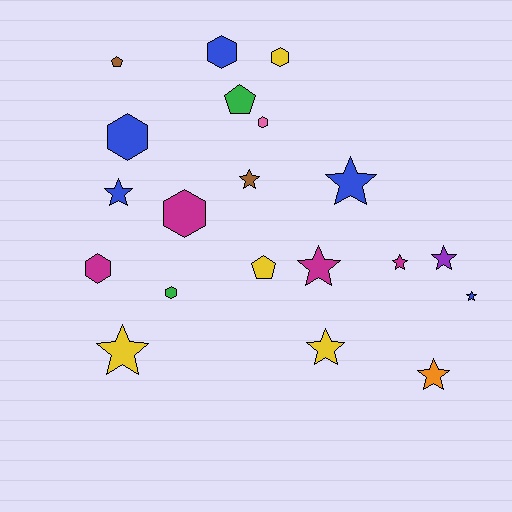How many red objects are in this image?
There are no red objects.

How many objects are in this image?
There are 20 objects.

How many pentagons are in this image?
There are 3 pentagons.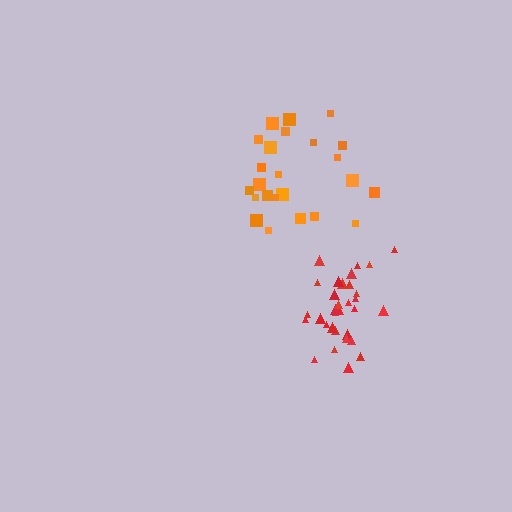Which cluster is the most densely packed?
Red.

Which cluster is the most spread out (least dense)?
Orange.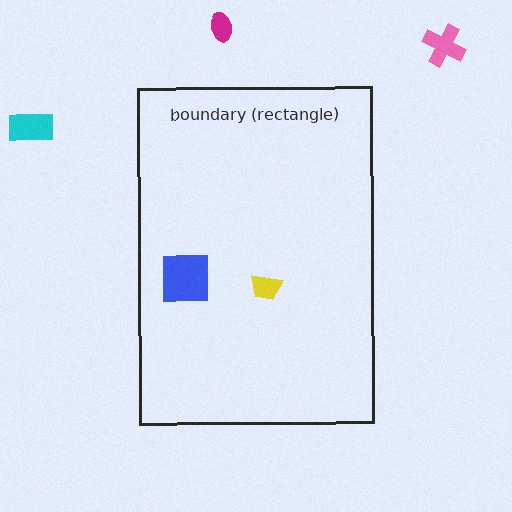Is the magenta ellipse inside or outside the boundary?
Outside.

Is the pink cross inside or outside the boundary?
Outside.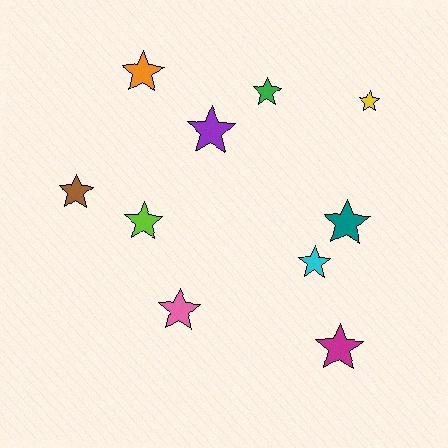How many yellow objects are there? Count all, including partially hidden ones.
There is 1 yellow object.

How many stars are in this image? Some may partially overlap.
There are 10 stars.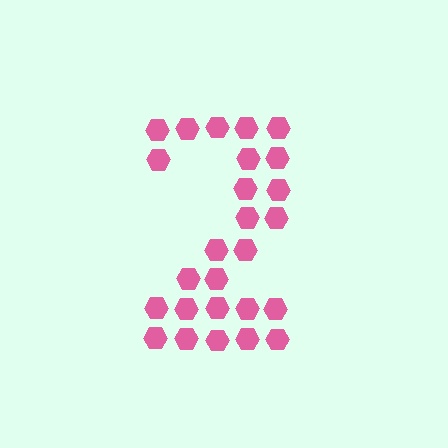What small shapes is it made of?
It is made of small hexagons.